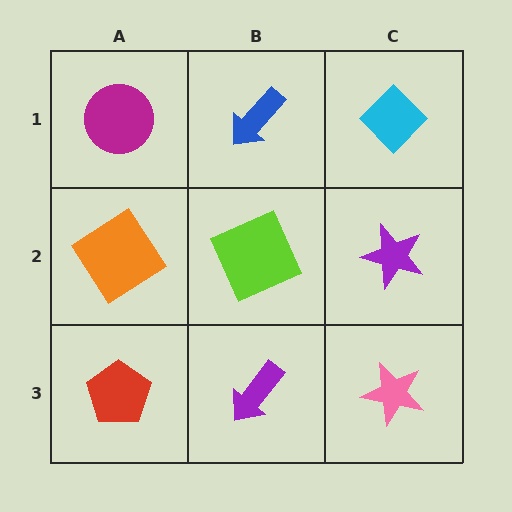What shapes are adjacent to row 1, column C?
A purple star (row 2, column C), a blue arrow (row 1, column B).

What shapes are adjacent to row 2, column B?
A blue arrow (row 1, column B), a purple arrow (row 3, column B), an orange diamond (row 2, column A), a purple star (row 2, column C).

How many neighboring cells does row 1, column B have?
3.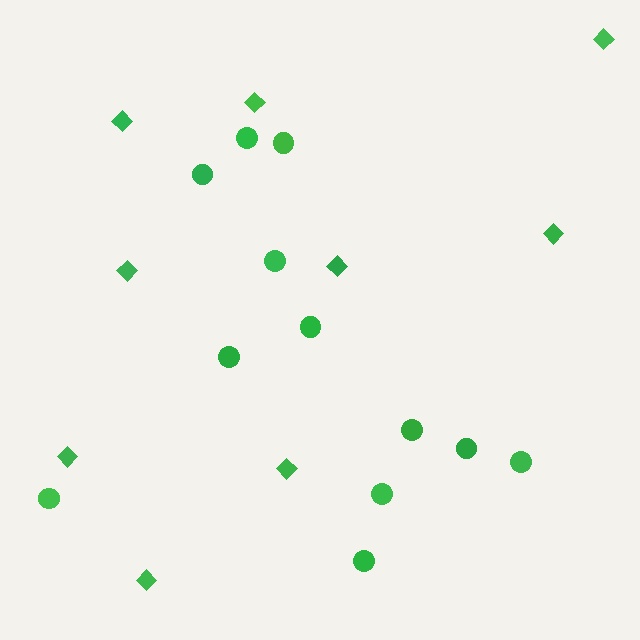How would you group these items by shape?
There are 2 groups: one group of diamonds (9) and one group of circles (12).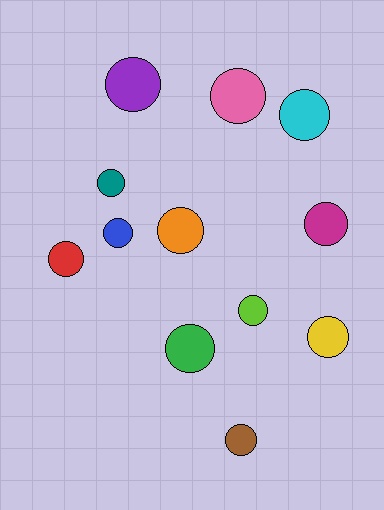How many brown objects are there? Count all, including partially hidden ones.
There is 1 brown object.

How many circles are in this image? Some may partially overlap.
There are 12 circles.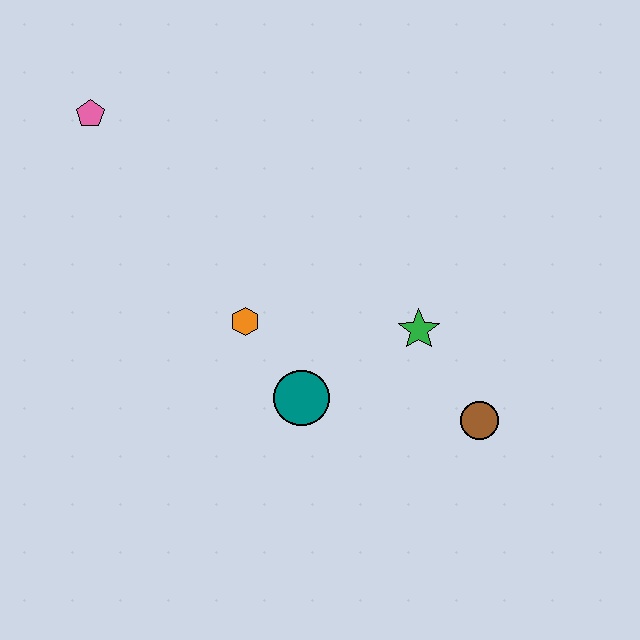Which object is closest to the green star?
The brown circle is closest to the green star.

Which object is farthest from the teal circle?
The pink pentagon is farthest from the teal circle.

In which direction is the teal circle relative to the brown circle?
The teal circle is to the left of the brown circle.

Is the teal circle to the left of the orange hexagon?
No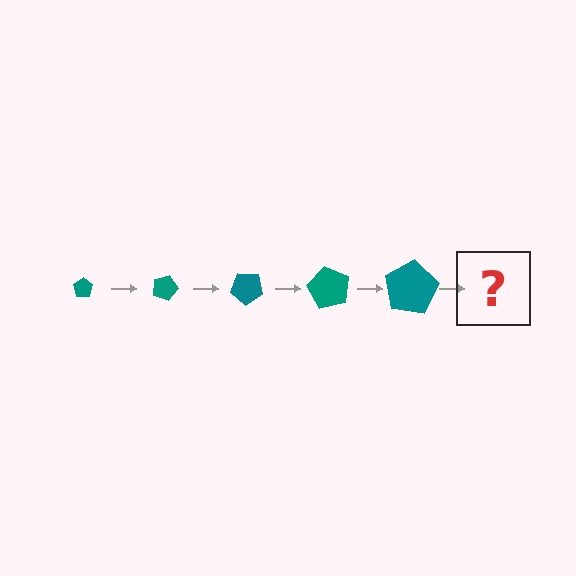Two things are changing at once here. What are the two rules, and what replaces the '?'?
The two rules are that the pentagon grows larger each step and it rotates 20 degrees each step. The '?' should be a pentagon, larger than the previous one and rotated 100 degrees from the start.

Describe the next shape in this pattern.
It should be a pentagon, larger than the previous one and rotated 100 degrees from the start.